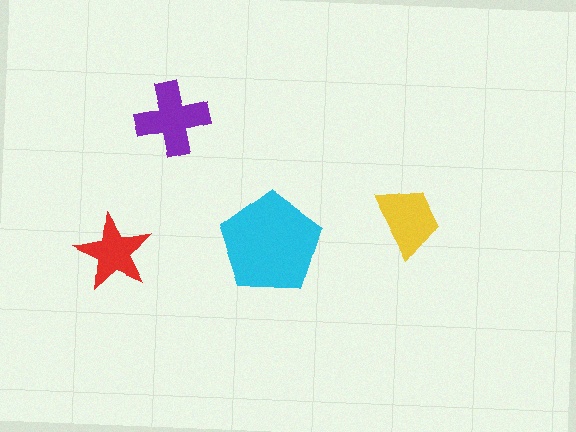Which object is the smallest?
The red star.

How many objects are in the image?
There are 4 objects in the image.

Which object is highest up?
The purple cross is topmost.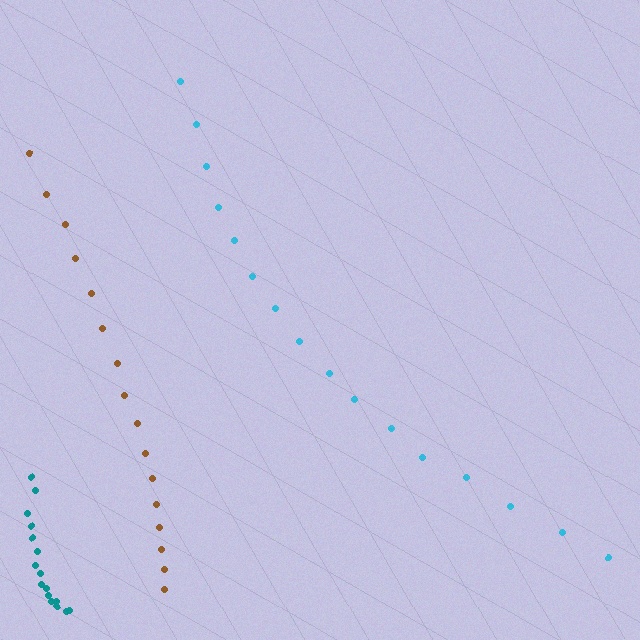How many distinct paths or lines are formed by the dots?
There are 3 distinct paths.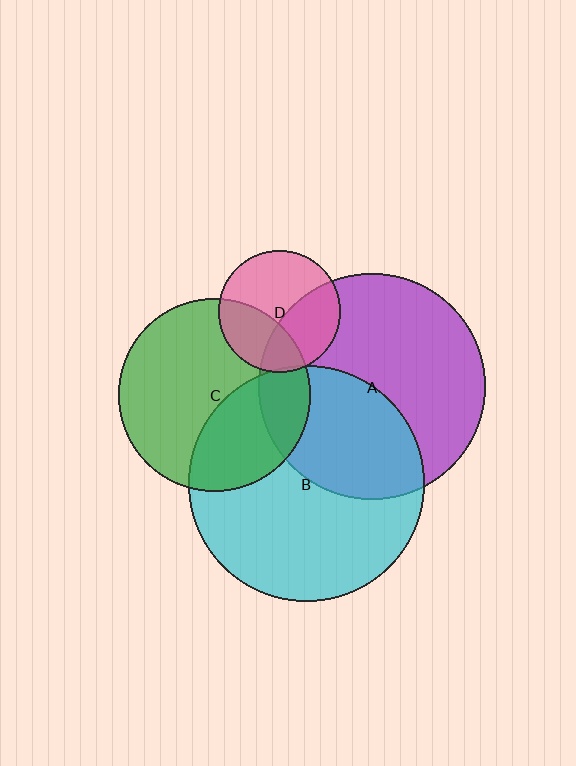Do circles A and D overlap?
Yes.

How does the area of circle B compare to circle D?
Approximately 3.7 times.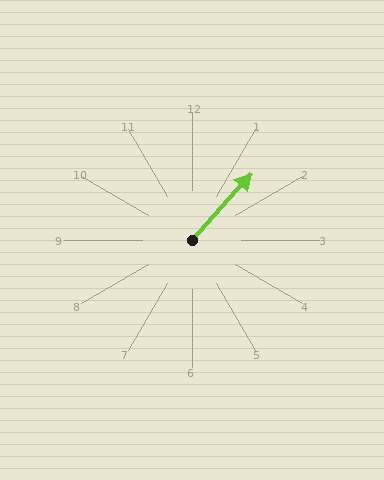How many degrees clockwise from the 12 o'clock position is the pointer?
Approximately 42 degrees.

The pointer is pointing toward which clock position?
Roughly 1 o'clock.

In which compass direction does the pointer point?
Northeast.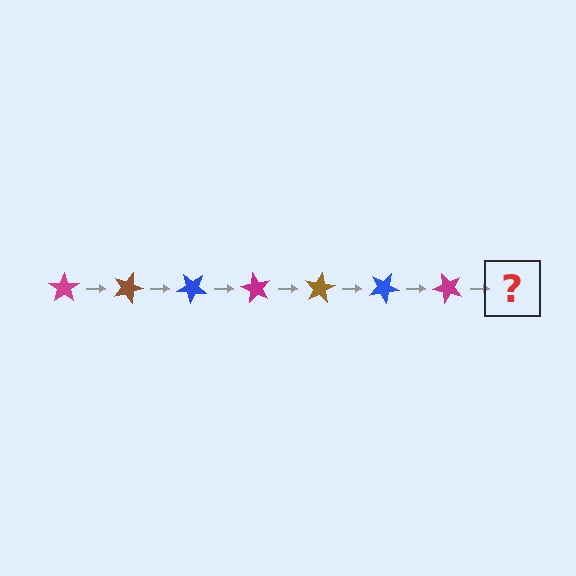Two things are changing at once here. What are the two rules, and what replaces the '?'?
The two rules are that it rotates 20 degrees each step and the color cycles through magenta, brown, and blue. The '?' should be a brown star, rotated 140 degrees from the start.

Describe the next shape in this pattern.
It should be a brown star, rotated 140 degrees from the start.